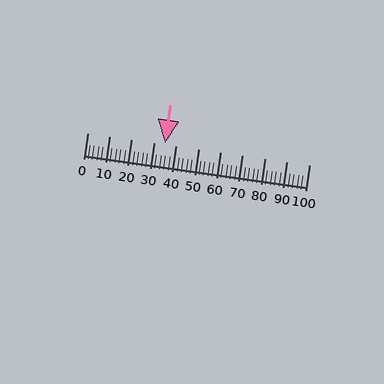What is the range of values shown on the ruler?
The ruler shows values from 0 to 100.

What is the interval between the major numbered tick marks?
The major tick marks are spaced 10 units apart.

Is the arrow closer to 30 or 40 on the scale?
The arrow is closer to 40.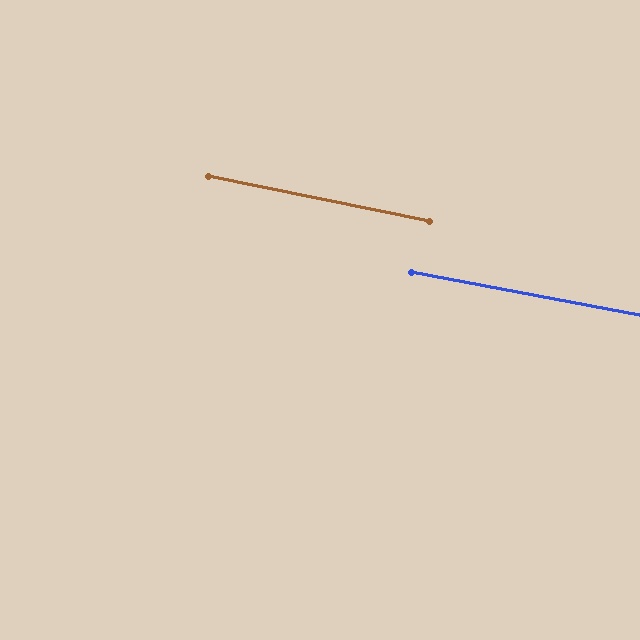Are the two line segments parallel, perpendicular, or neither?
Parallel — their directions differ by only 0.8°.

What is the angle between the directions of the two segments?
Approximately 1 degree.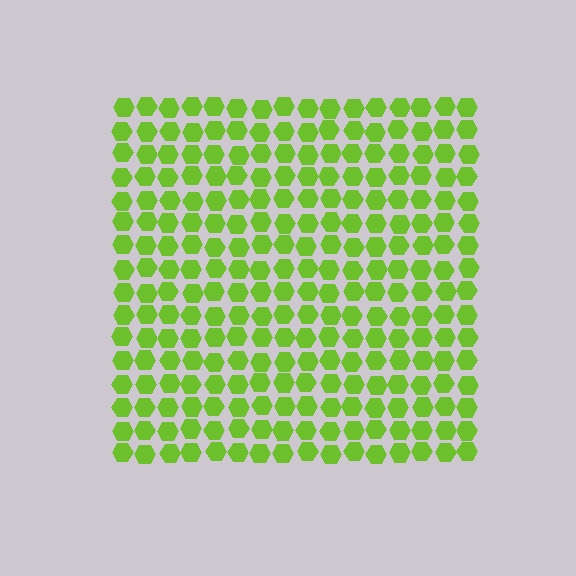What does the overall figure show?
The overall figure shows a square.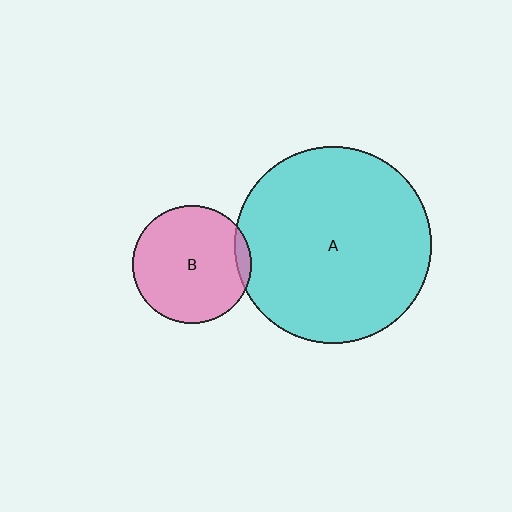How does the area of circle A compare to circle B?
Approximately 2.8 times.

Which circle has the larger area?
Circle A (cyan).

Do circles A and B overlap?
Yes.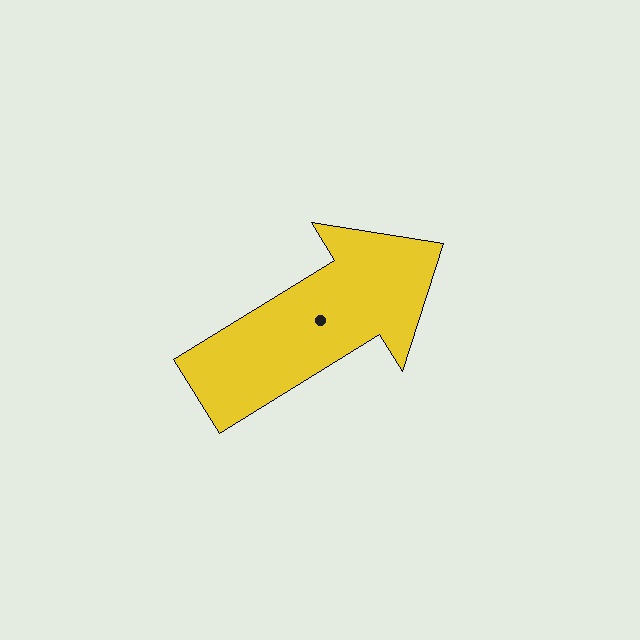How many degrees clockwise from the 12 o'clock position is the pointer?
Approximately 58 degrees.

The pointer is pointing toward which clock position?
Roughly 2 o'clock.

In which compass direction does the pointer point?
Northeast.